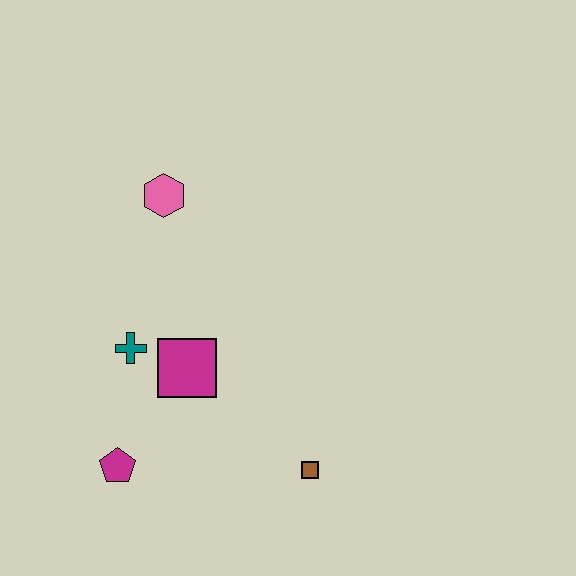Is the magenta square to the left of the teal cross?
No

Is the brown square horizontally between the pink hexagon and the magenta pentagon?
No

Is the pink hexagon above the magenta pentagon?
Yes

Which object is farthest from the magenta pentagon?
The pink hexagon is farthest from the magenta pentagon.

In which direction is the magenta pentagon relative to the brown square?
The magenta pentagon is to the left of the brown square.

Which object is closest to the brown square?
The magenta square is closest to the brown square.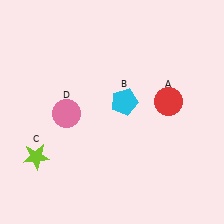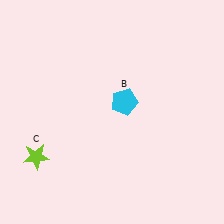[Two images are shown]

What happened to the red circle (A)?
The red circle (A) was removed in Image 2. It was in the top-right area of Image 1.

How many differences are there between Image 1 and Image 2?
There are 2 differences between the two images.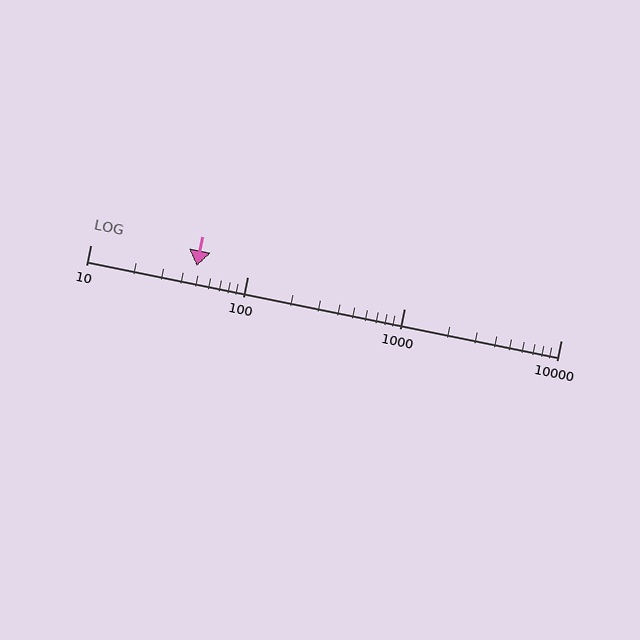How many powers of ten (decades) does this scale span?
The scale spans 3 decades, from 10 to 10000.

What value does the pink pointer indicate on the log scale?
The pointer indicates approximately 48.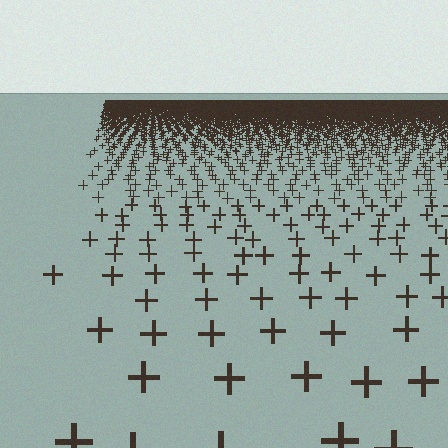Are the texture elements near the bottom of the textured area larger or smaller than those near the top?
Larger. Near the bottom, elements are closer to the viewer and appear at a bigger on-screen size.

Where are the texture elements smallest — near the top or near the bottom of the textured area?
Near the top.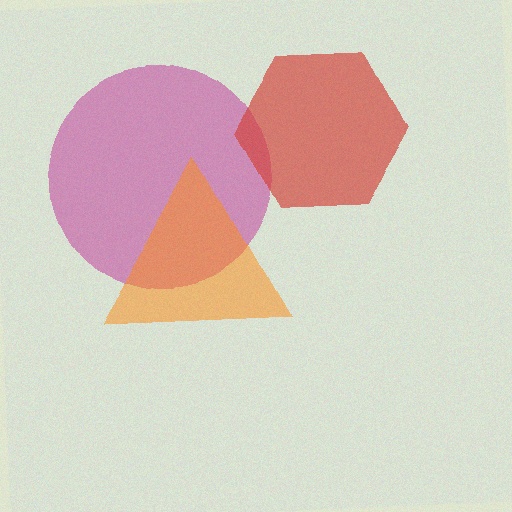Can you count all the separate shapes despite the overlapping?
Yes, there are 3 separate shapes.